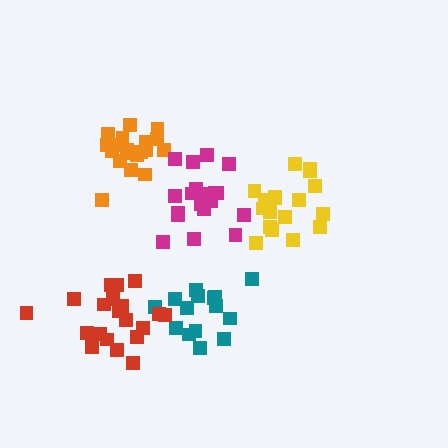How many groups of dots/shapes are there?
There are 5 groups.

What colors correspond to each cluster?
The clusters are colored: orange, magenta, yellow, teal, red.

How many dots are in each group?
Group 1: 20 dots, Group 2: 20 dots, Group 3: 18 dots, Group 4: 15 dots, Group 5: 20 dots (93 total).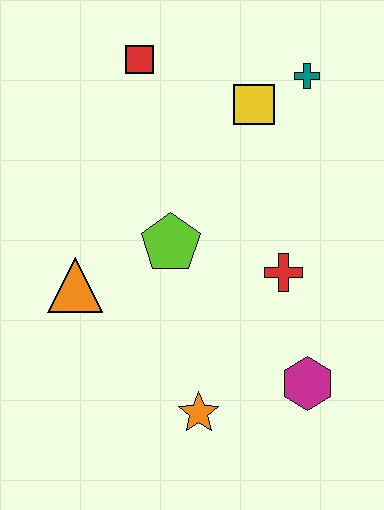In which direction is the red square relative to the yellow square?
The red square is to the left of the yellow square.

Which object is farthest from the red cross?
The red square is farthest from the red cross.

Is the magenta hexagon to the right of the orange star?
Yes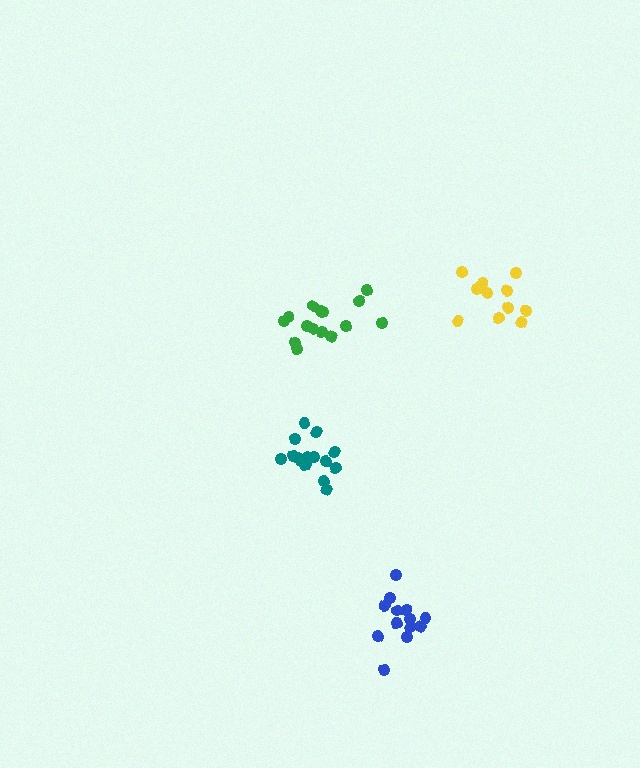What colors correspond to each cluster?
The clusters are colored: blue, yellow, green, teal.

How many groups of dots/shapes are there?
There are 4 groups.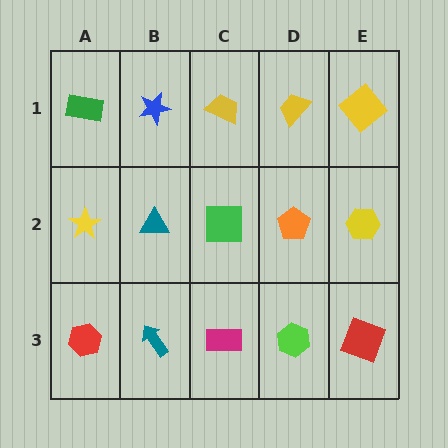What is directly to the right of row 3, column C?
A lime hexagon.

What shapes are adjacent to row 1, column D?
An orange pentagon (row 2, column D), a yellow trapezoid (row 1, column C), a yellow diamond (row 1, column E).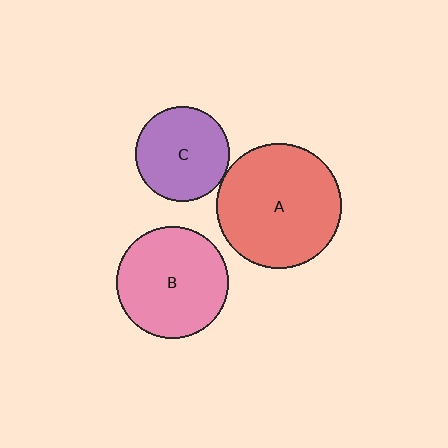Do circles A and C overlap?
Yes.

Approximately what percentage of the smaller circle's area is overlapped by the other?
Approximately 5%.